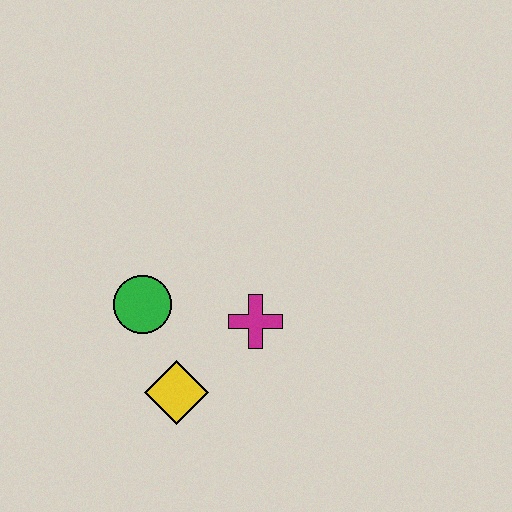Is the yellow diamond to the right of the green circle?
Yes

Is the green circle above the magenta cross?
Yes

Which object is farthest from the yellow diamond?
The magenta cross is farthest from the yellow diamond.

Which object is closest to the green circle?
The yellow diamond is closest to the green circle.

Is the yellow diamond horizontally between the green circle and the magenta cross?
Yes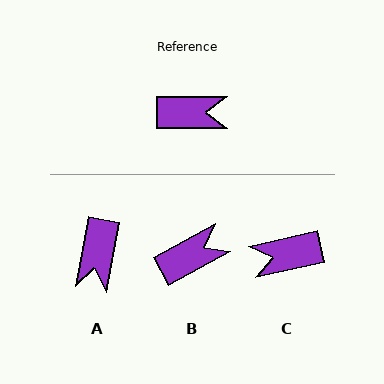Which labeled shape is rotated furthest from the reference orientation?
C, about 167 degrees away.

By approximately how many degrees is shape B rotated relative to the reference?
Approximately 29 degrees counter-clockwise.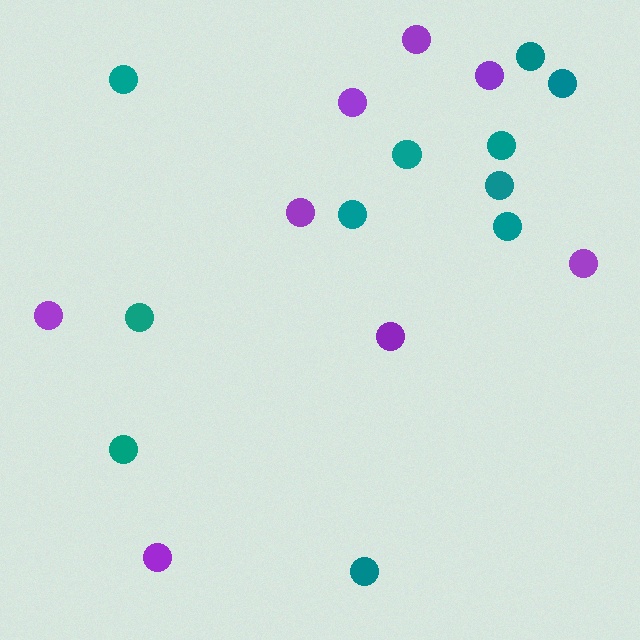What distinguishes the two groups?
There are 2 groups: one group of purple circles (8) and one group of teal circles (11).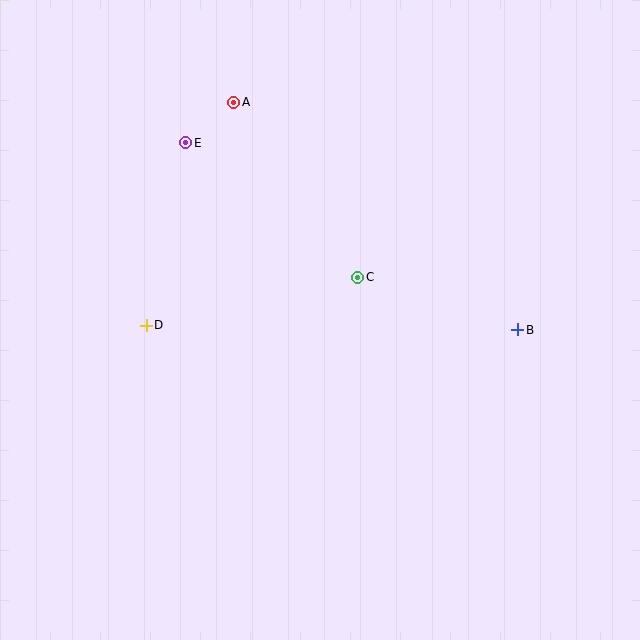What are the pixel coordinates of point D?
Point D is at (146, 325).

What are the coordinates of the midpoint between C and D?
The midpoint between C and D is at (252, 301).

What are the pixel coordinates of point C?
Point C is at (358, 277).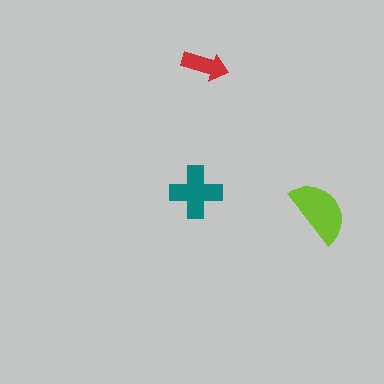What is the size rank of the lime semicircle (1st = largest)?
1st.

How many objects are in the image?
There are 3 objects in the image.